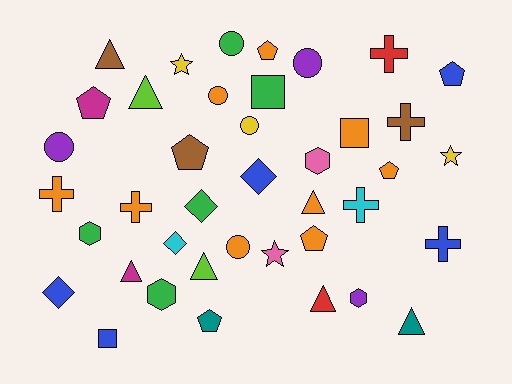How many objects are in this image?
There are 40 objects.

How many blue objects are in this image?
There are 5 blue objects.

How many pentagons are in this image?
There are 7 pentagons.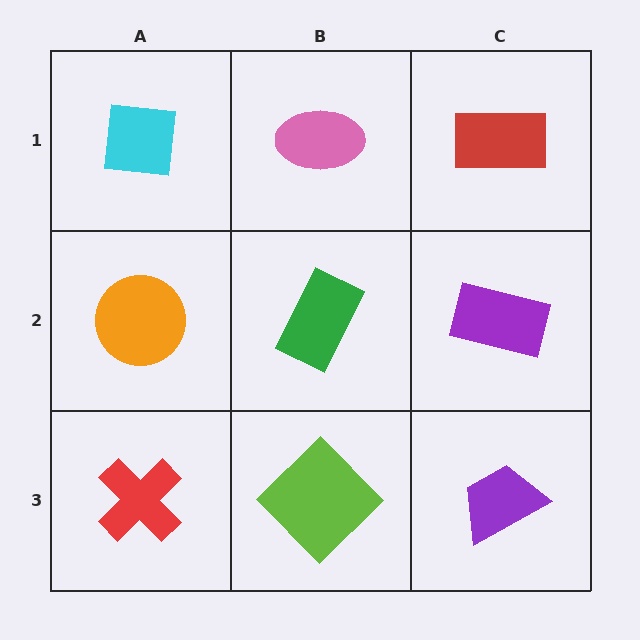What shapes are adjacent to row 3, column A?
An orange circle (row 2, column A), a lime diamond (row 3, column B).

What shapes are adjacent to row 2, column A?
A cyan square (row 1, column A), a red cross (row 3, column A), a green rectangle (row 2, column B).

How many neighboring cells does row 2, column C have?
3.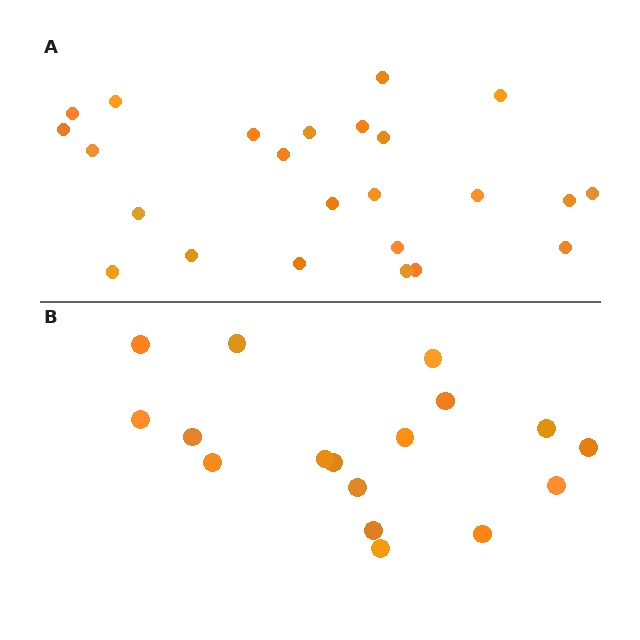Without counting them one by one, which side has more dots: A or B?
Region A (the top region) has more dots.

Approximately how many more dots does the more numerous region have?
Region A has roughly 8 or so more dots than region B.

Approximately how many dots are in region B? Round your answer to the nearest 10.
About 20 dots. (The exact count is 17, which rounds to 20.)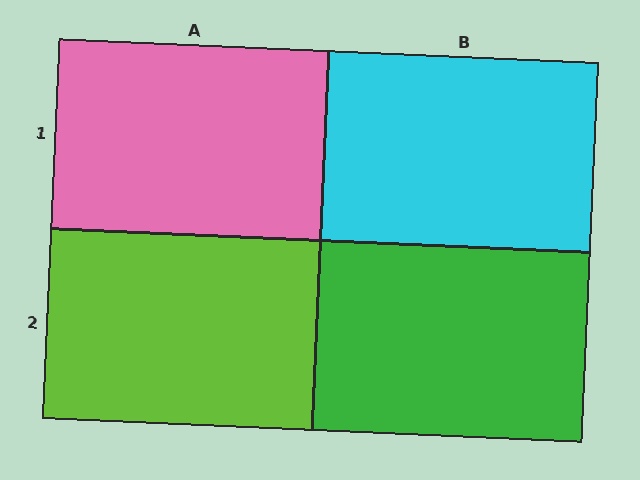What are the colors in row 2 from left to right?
Lime, green.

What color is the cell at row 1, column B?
Cyan.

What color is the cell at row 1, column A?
Pink.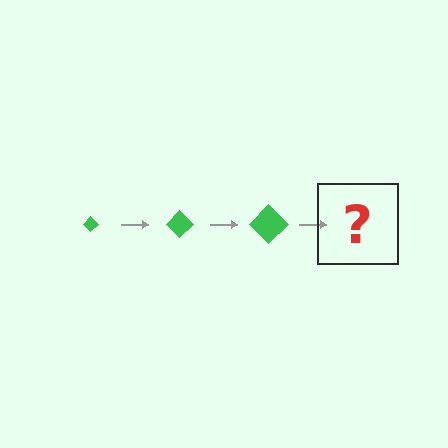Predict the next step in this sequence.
The next step is a green diamond, larger than the previous one.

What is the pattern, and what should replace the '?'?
The pattern is that the diamond gets progressively larger each step. The '?' should be a green diamond, larger than the previous one.